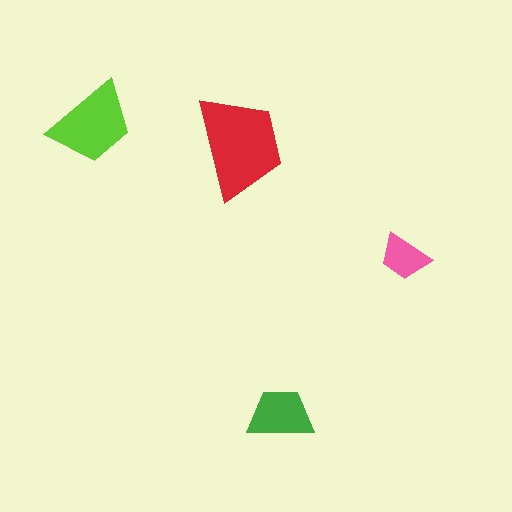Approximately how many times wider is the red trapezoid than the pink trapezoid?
About 2 times wider.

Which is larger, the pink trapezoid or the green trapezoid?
The green one.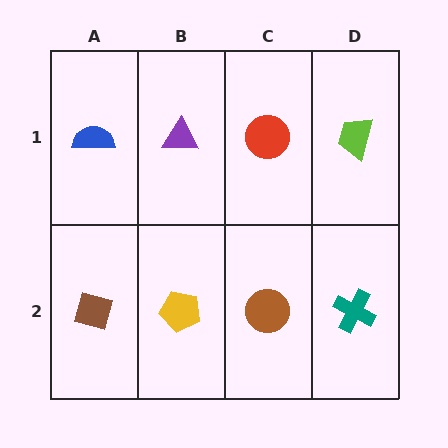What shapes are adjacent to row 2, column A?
A blue semicircle (row 1, column A), a yellow pentagon (row 2, column B).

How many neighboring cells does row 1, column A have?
2.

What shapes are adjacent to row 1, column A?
A brown diamond (row 2, column A), a purple triangle (row 1, column B).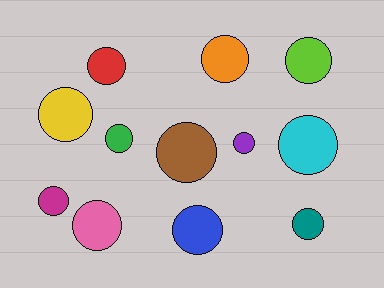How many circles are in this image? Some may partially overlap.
There are 12 circles.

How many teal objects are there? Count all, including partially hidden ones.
There is 1 teal object.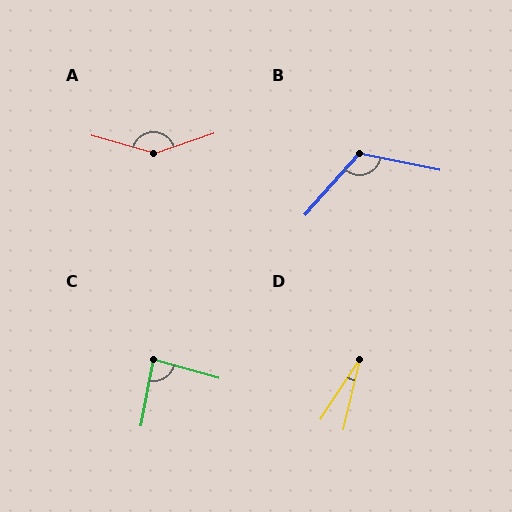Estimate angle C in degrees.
Approximately 85 degrees.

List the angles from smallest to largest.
D (20°), C (85°), B (120°), A (146°).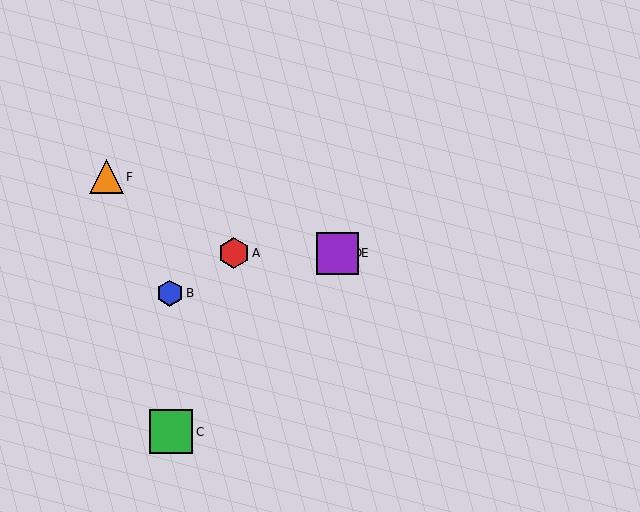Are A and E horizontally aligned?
Yes, both are at y≈253.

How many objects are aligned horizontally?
3 objects (A, D, E) are aligned horizontally.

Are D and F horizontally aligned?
No, D is at y≈253 and F is at y≈177.